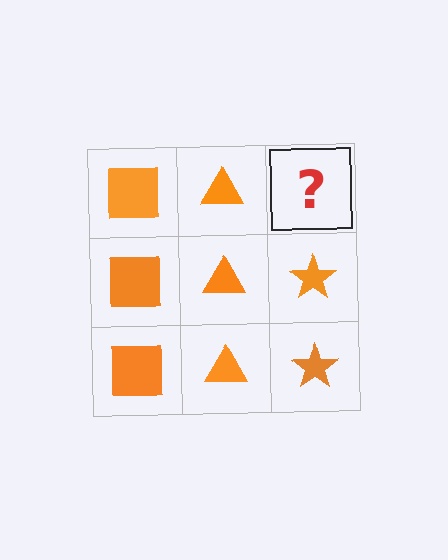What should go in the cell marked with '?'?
The missing cell should contain an orange star.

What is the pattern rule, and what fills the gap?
The rule is that each column has a consistent shape. The gap should be filled with an orange star.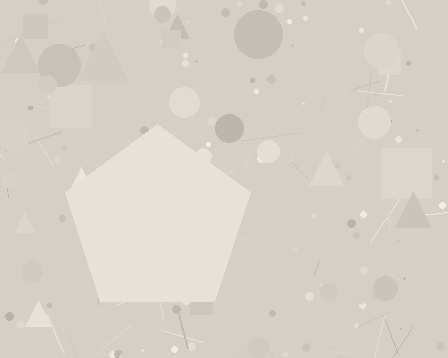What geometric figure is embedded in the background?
A pentagon is embedded in the background.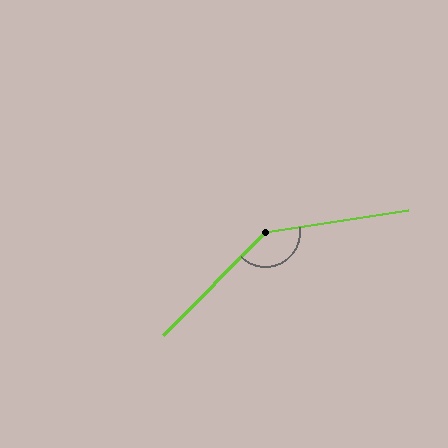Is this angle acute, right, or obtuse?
It is obtuse.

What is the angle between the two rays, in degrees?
Approximately 144 degrees.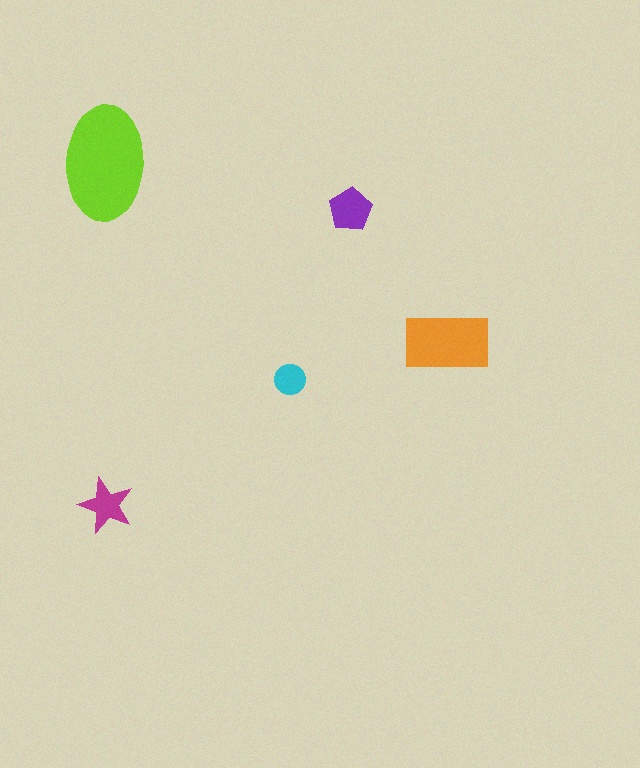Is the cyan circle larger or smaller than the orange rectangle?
Smaller.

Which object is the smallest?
The cyan circle.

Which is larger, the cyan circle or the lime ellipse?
The lime ellipse.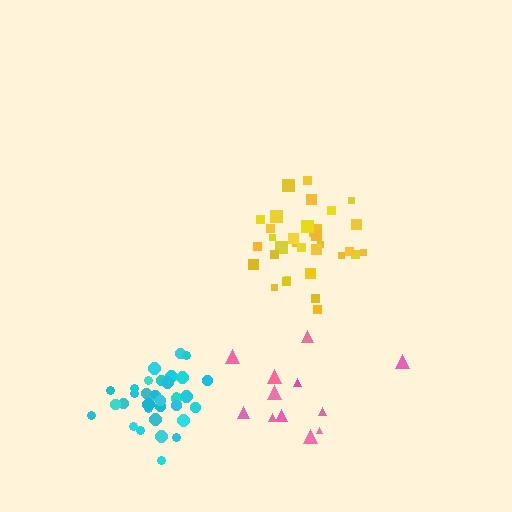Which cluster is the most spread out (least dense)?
Pink.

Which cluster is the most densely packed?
Cyan.